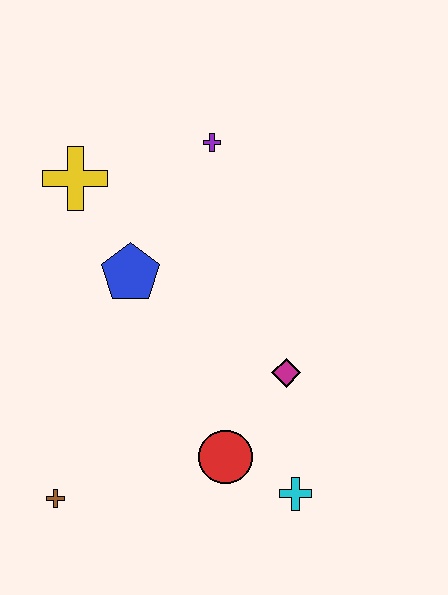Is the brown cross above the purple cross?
No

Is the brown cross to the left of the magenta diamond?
Yes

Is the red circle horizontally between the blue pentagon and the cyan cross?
Yes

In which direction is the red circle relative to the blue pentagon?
The red circle is below the blue pentagon.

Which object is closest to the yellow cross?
The blue pentagon is closest to the yellow cross.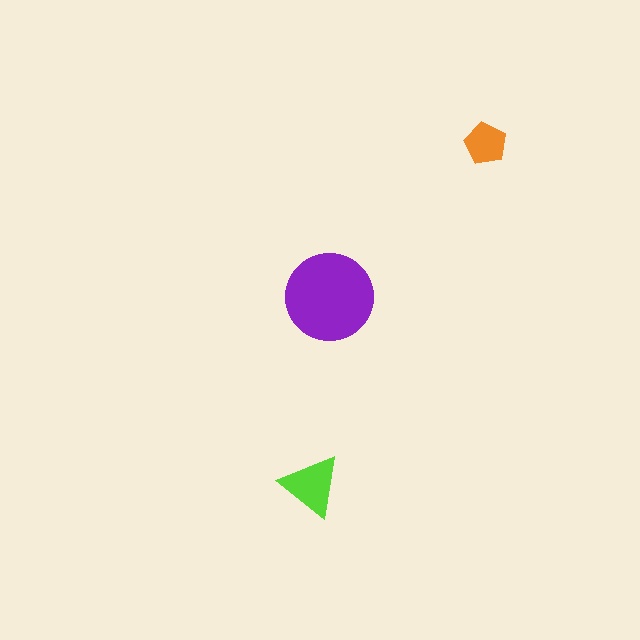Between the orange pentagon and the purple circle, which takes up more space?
The purple circle.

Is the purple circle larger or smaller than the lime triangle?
Larger.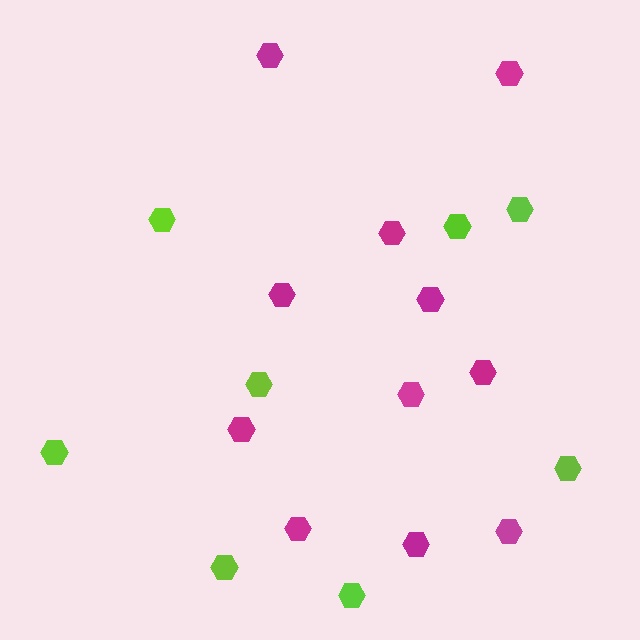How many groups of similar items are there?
There are 2 groups: one group of lime hexagons (8) and one group of magenta hexagons (11).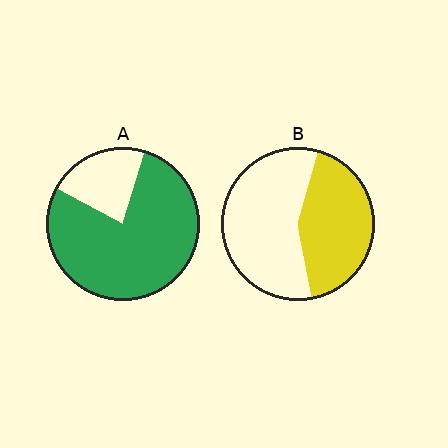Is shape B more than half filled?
No.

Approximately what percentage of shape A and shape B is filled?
A is approximately 80% and B is approximately 45%.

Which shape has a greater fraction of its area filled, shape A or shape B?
Shape A.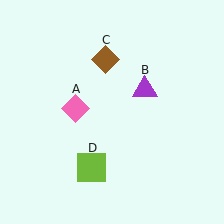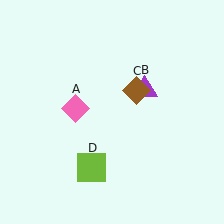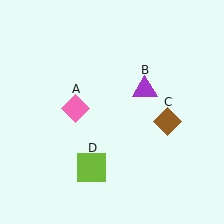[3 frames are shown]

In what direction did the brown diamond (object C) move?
The brown diamond (object C) moved down and to the right.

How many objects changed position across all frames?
1 object changed position: brown diamond (object C).